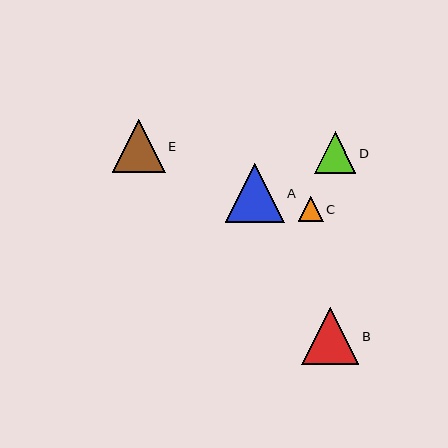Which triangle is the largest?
Triangle A is the largest with a size of approximately 58 pixels.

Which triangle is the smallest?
Triangle C is the smallest with a size of approximately 25 pixels.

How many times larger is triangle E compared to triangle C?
Triangle E is approximately 2.1 times the size of triangle C.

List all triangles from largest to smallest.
From largest to smallest: A, B, E, D, C.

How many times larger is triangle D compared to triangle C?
Triangle D is approximately 1.6 times the size of triangle C.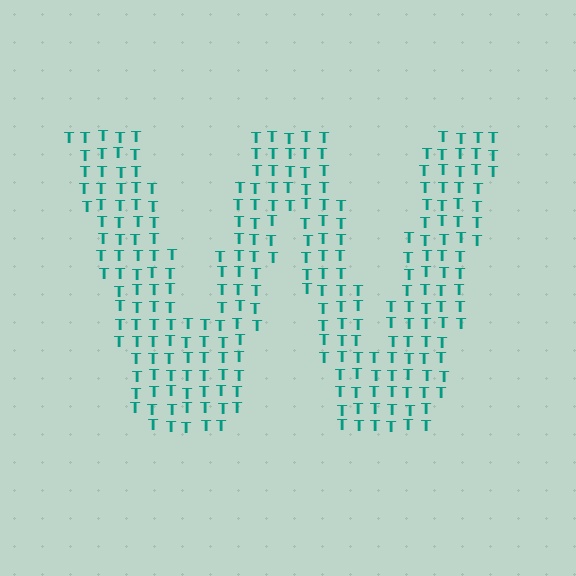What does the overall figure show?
The overall figure shows the letter W.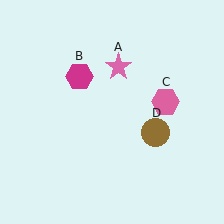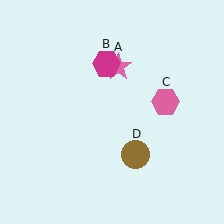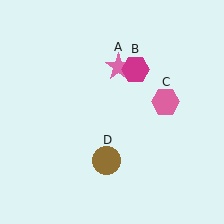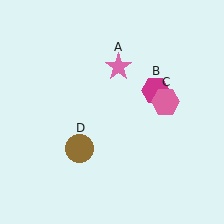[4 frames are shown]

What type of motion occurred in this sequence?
The magenta hexagon (object B), brown circle (object D) rotated clockwise around the center of the scene.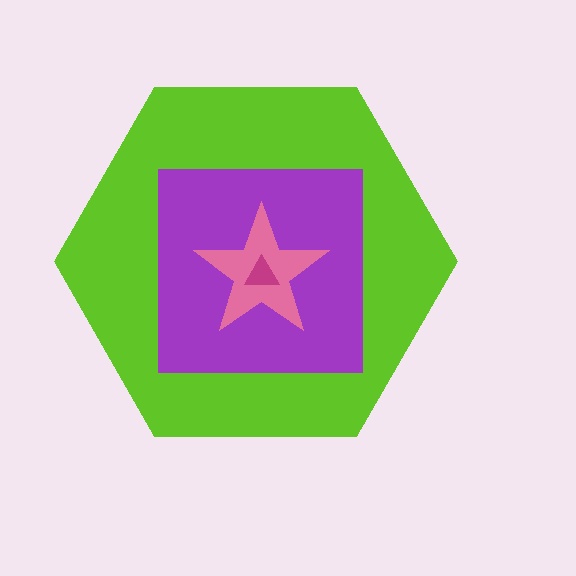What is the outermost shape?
The lime hexagon.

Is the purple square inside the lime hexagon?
Yes.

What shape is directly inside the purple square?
The pink star.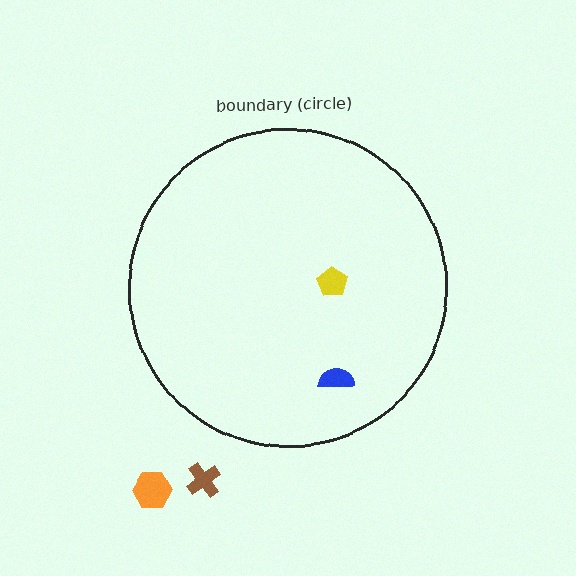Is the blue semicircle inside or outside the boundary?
Inside.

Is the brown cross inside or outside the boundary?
Outside.